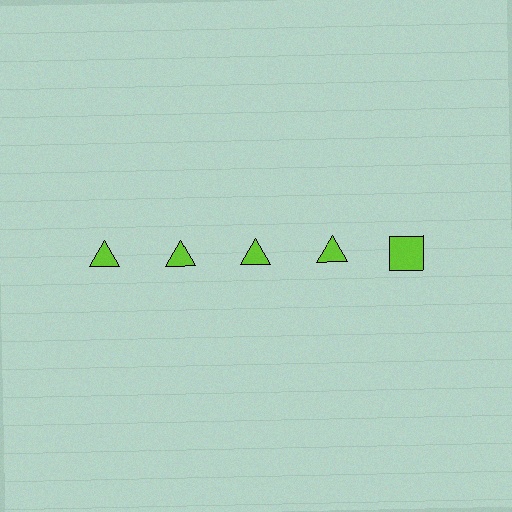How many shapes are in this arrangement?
There are 5 shapes arranged in a grid pattern.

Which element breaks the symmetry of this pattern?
The lime square in the top row, rightmost column breaks the symmetry. All other shapes are lime triangles.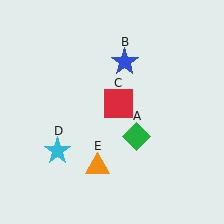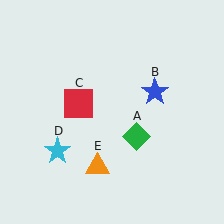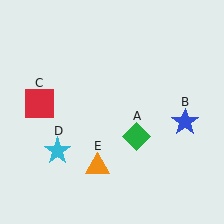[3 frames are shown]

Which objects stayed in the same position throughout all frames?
Green diamond (object A) and cyan star (object D) and orange triangle (object E) remained stationary.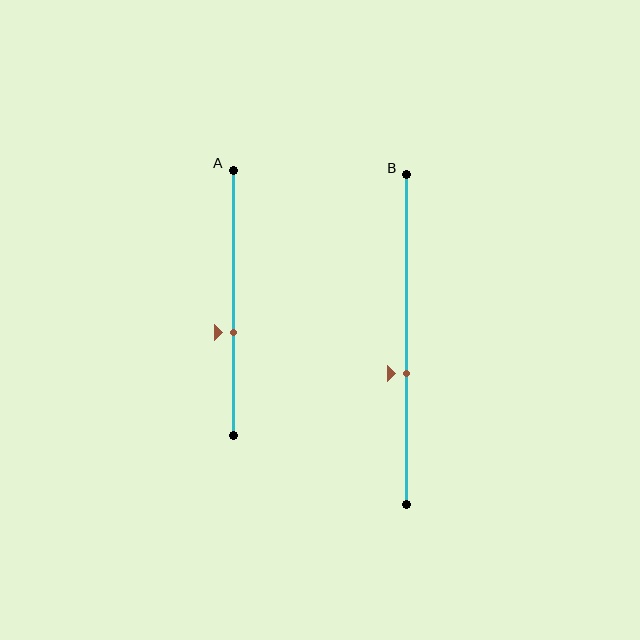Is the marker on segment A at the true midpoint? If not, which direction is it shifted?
No, the marker on segment A is shifted downward by about 11% of the segment length.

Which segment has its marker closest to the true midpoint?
Segment B has its marker closest to the true midpoint.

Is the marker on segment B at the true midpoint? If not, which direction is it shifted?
No, the marker on segment B is shifted downward by about 10% of the segment length.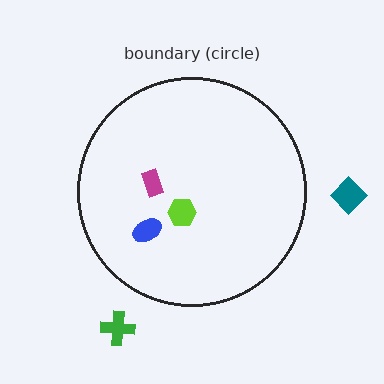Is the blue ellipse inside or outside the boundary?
Inside.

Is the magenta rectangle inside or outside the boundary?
Inside.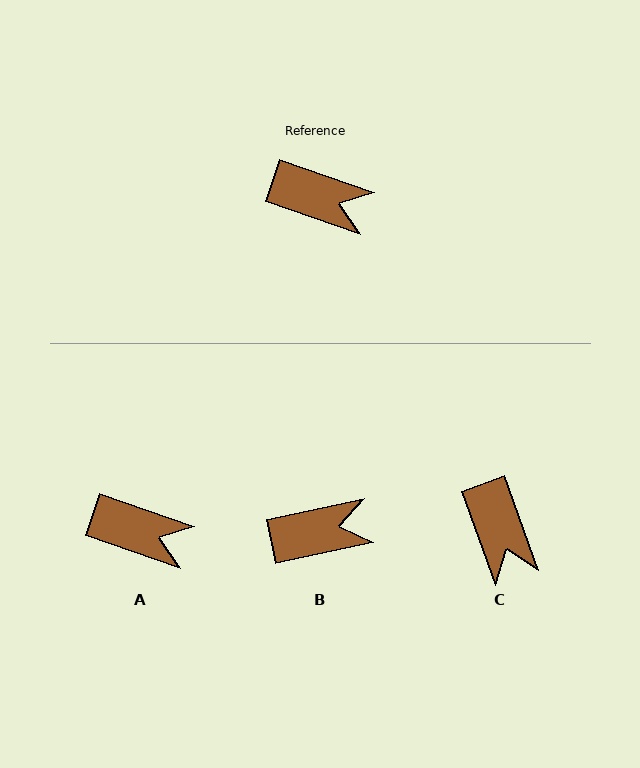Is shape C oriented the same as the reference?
No, it is off by about 51 degrees.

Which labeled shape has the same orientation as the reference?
A.